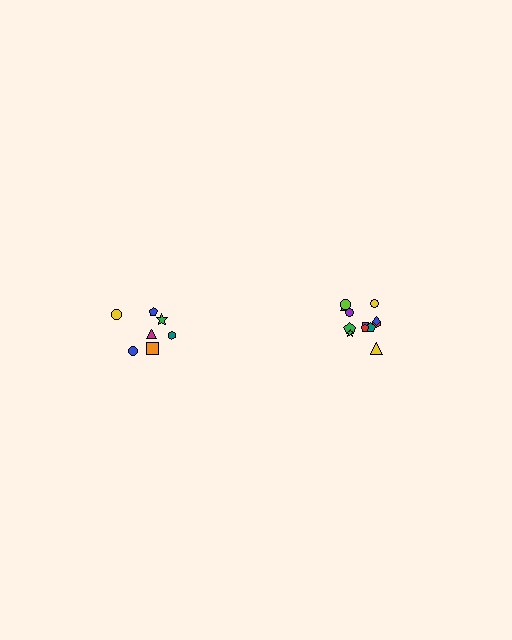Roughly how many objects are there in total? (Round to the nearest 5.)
Roughly 20 objects in total.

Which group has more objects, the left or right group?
The right group.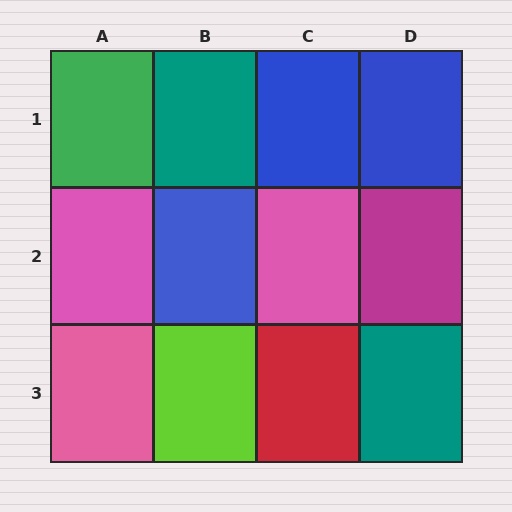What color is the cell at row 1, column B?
Teal.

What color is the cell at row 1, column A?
Green.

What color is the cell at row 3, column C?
Red.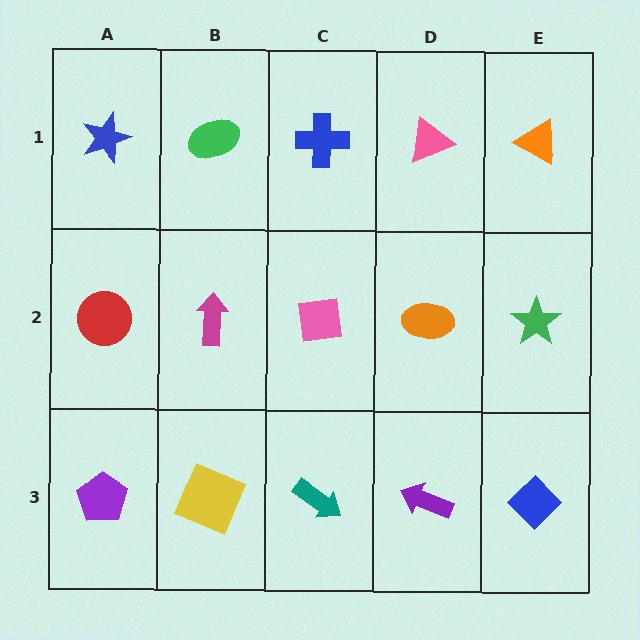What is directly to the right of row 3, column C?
A purple arrow.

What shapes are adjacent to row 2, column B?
A green ellipse (row 1, column B), a yellow square (row 3, column B), a red circle (row 2, column A), a pink square (row 2, column C).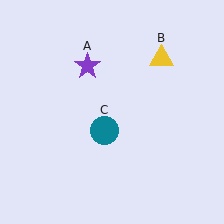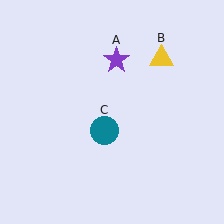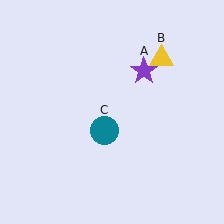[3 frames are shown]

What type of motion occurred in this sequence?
The purple star (object A) rotated clockwise around the center of the scene.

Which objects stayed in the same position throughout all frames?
Yellow triangle (object B) and teal circle (object C) remained stationary.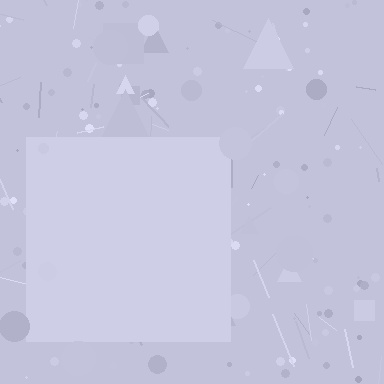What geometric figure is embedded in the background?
A square is embedded in the background.